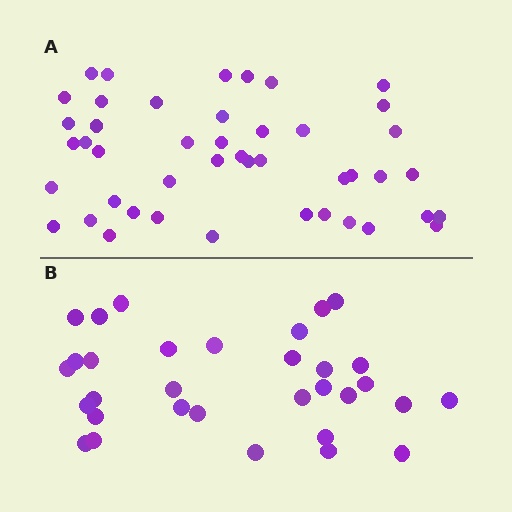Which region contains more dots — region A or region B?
Region A (the top region) has more dots.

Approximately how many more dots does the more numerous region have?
Region A has approximately 15 more dots than region B.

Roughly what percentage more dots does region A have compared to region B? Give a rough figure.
About 40% more.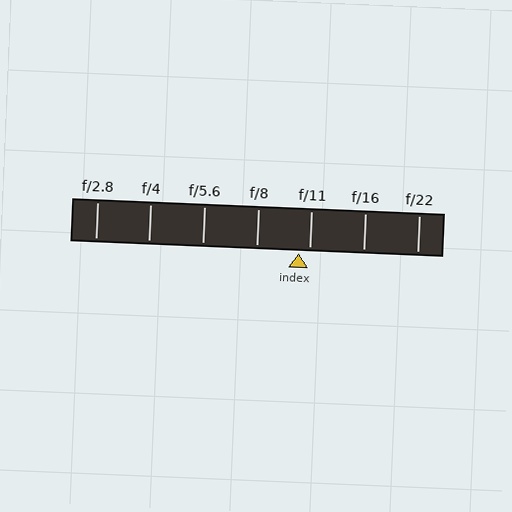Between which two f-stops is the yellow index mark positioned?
The index mark is between f/8 and f/11.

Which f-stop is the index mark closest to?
The index mark is closest to f/11.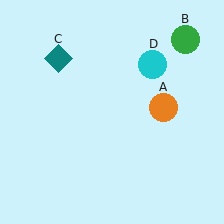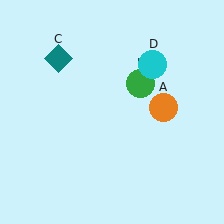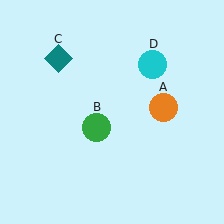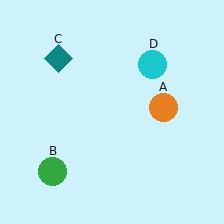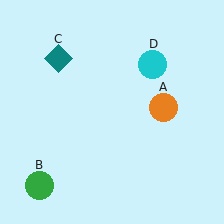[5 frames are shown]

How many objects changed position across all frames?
1 object changed position: green circle (object B).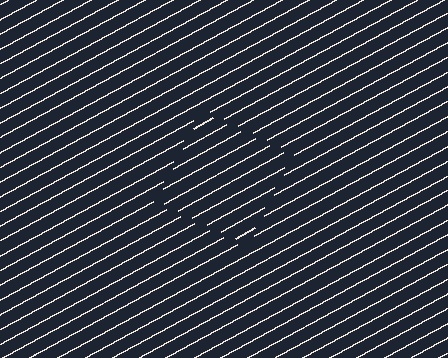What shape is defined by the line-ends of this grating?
An illusory square. The interior of the shape contains the same grating, shifted by half a period — the contour is defined by the phase discontinuity where line-ends from the inner and outer gratings abut.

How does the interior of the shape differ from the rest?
The interior of the shape contains the same grating, shifted by half a period — the contour is defined by the phase discontinuity where line-ends from the inner and outer gratings abut.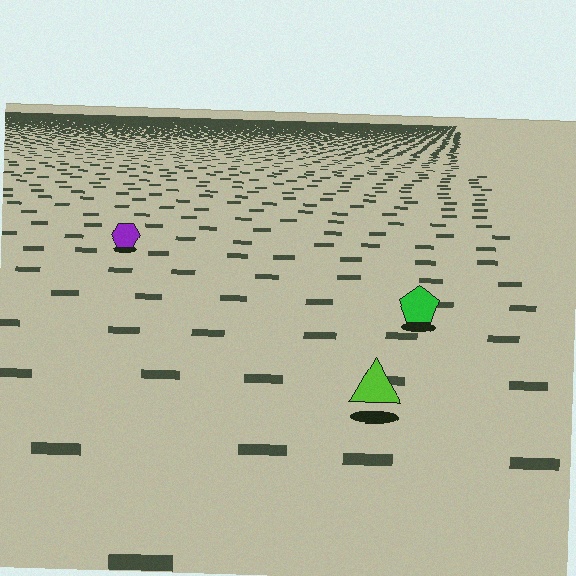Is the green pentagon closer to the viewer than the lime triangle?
No. The lime triangle is closer — you can tell from the texture gradient: the ground texture is coarser near it.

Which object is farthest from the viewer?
The purple hexagon is farthest from the viewer. It appears smaller and the ground texture around it is denser.